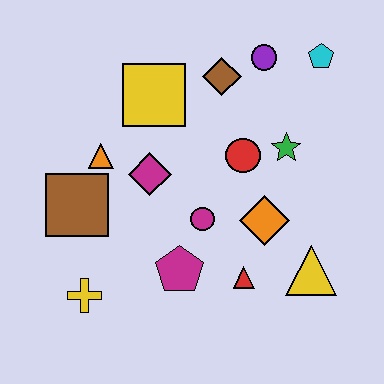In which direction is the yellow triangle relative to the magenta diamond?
The yellow triangle is to the right of the magenta diamond.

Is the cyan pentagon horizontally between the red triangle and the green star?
No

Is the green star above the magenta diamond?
Yes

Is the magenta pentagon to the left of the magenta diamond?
No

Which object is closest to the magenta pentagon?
The magenta circle is closest to the magenta pentagon.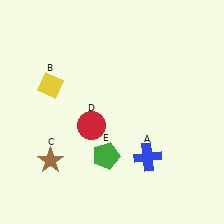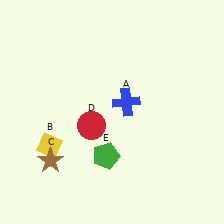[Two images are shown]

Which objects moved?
The objects that moved are: the blue cross (A), the yellow diamond (B).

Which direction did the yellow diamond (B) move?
The yellow diamond (B) moved down.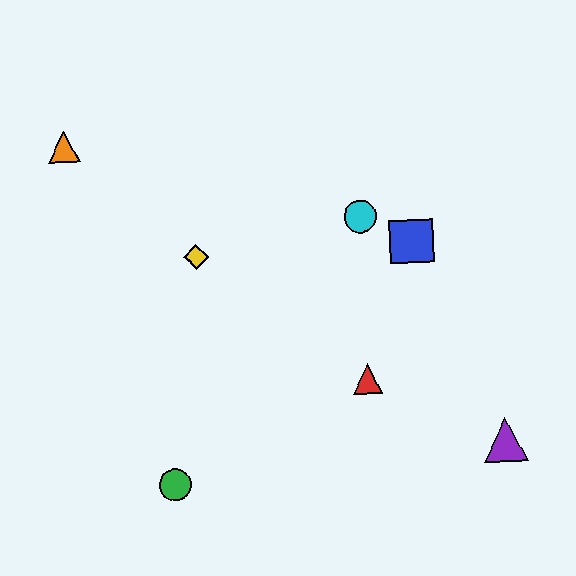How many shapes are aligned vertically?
2 shapes (the red triangle, the cyan circle) are aligned vertically.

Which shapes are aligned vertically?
The red triangle, the cyan circle are aligned vertically.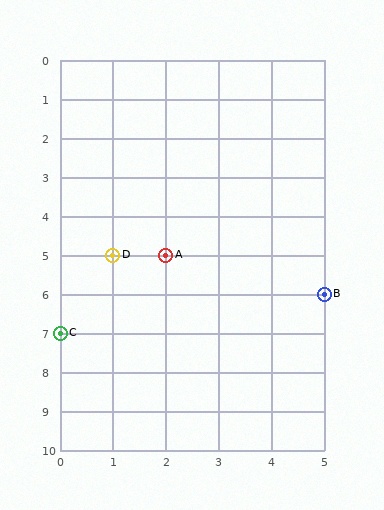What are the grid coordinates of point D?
Point D is at grid coordinates (1, 5).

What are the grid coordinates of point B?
Point B is at grid coordinates (5, 6).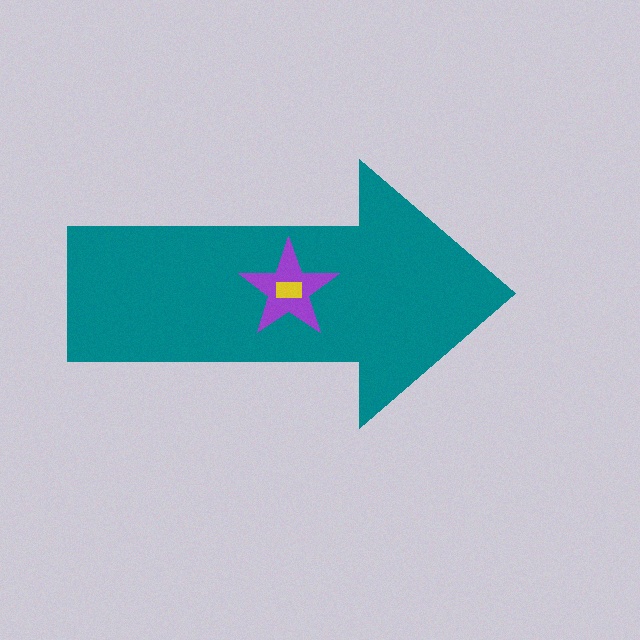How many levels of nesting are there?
3.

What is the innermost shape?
The yellow rectangle.